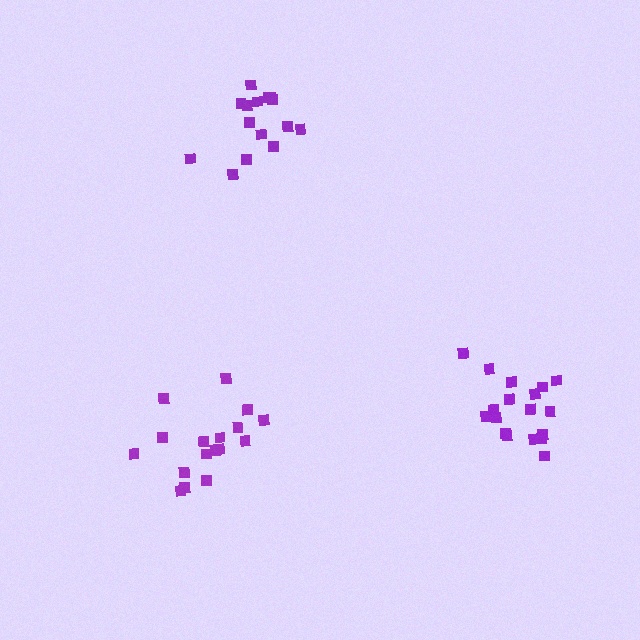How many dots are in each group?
Group 1: 17 dots, Group 2: 15 dots, Group 3: 18 dots (50 total).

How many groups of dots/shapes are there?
There are 3 groups.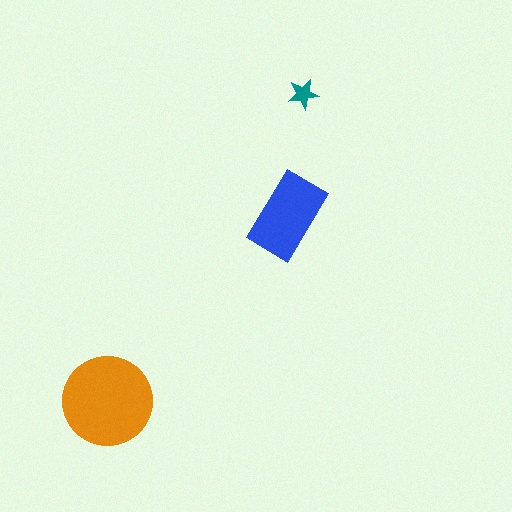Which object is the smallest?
The teal star.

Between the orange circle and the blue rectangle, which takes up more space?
The orange circle.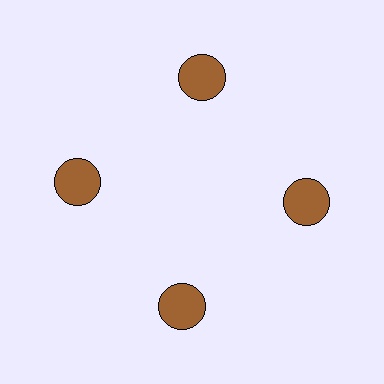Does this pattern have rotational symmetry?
Yes, this pattern has 4-fold rotational symmetry. It looks the same after rotating 90 degrees around the center.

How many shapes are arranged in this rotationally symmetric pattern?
There are 4 shapes, arranged in 4 groups of 1.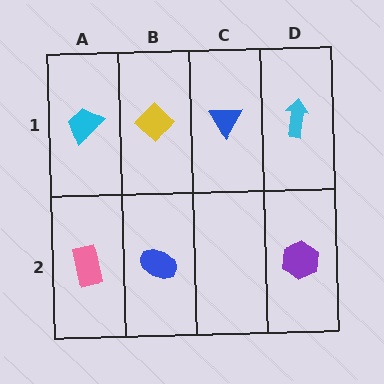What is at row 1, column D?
A cyan arrow.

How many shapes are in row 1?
4 shapes.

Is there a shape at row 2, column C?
No, that cell is empty.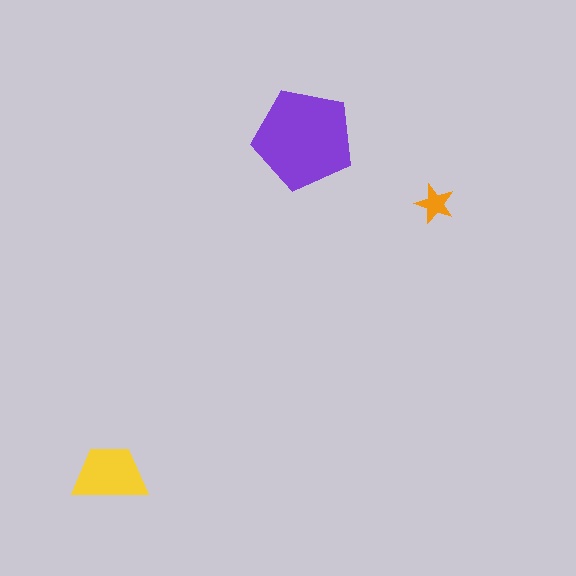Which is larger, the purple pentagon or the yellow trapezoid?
The purple pentagon.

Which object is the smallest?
The orange star.